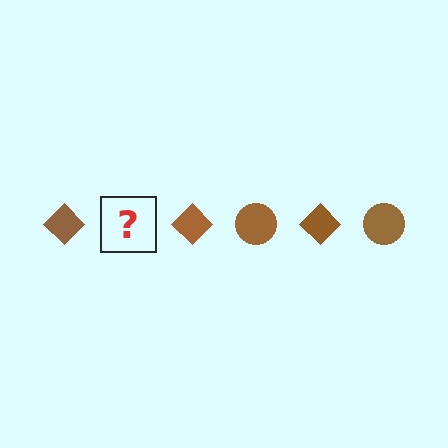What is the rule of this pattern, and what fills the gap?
The rule is that the pattern cycles through diamond, circle shapes in brown. The gap should be filled with a brown circle.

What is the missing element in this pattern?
The missing element is a brown circle.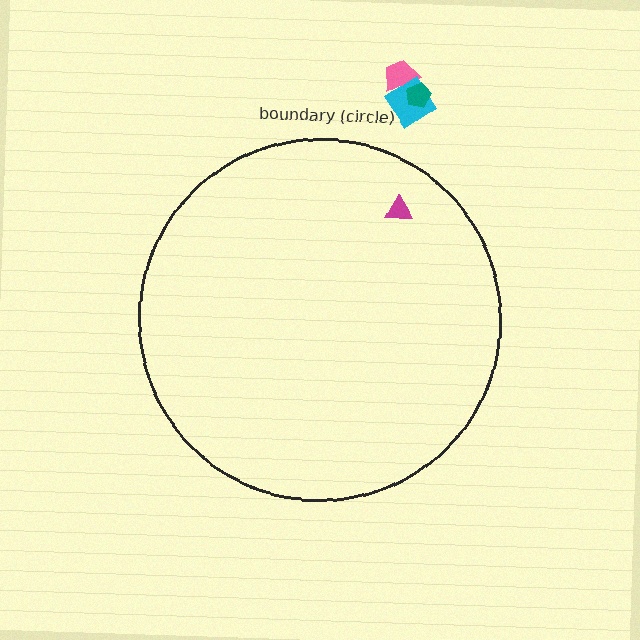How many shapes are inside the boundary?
1 inside, 3 outside.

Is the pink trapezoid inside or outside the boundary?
Outside.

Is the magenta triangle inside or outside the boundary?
Inside.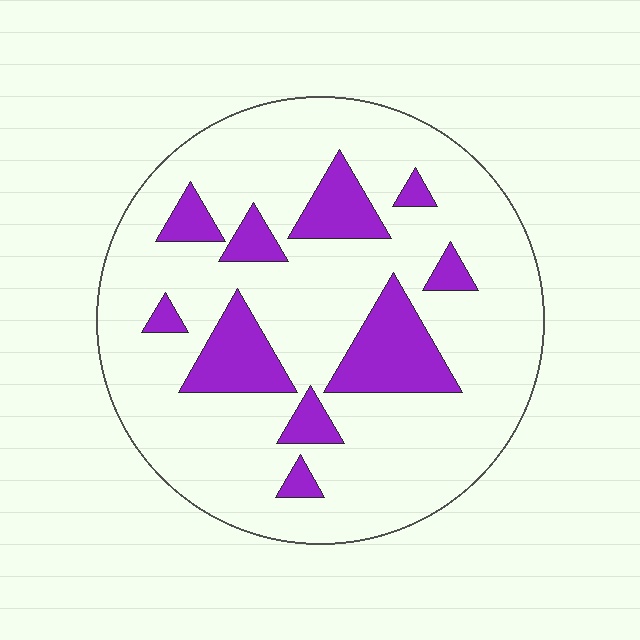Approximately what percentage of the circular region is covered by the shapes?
Approximately 20%.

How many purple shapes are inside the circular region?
10.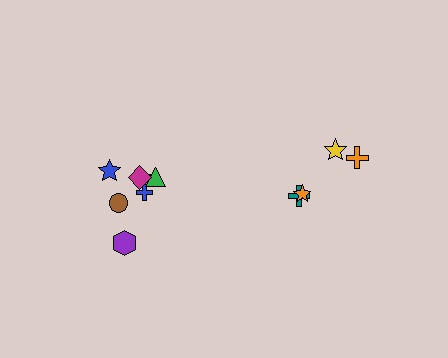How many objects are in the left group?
There are 7 objects.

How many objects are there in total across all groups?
There are 11 objects.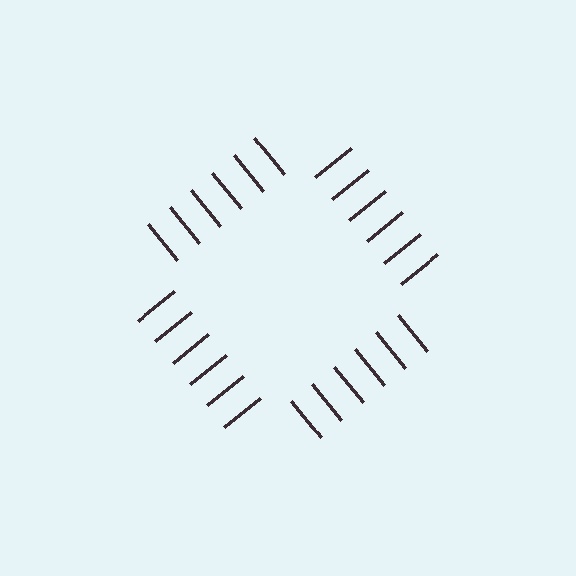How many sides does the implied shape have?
4 sides — the line-ends trace a square.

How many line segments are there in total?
24 — 6 along each of the 4 edges.